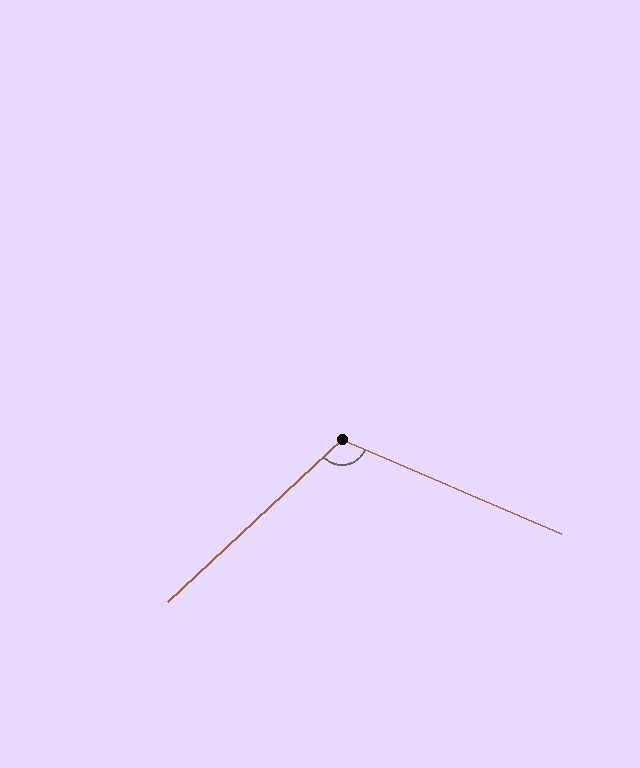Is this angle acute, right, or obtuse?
It is obtuse.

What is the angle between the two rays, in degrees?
Approximately 114 degrees.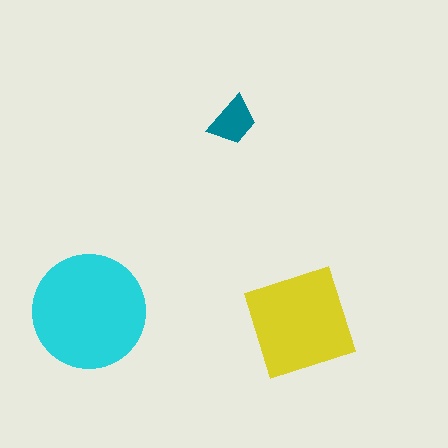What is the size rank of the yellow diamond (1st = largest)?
2nd.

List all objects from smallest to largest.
The teal trapezoid, the yellow diamond, the cyan circle.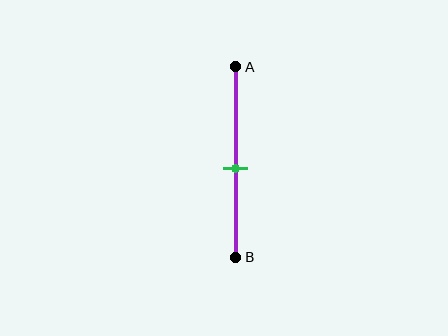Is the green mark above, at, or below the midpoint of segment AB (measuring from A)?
The green mark is below the midpoint of segment AB.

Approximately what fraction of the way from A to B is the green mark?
The green mark is approximately 55% of the way from A to B.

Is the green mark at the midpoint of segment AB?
No, the mark is at about 55% from A, not at the 50% midpoint.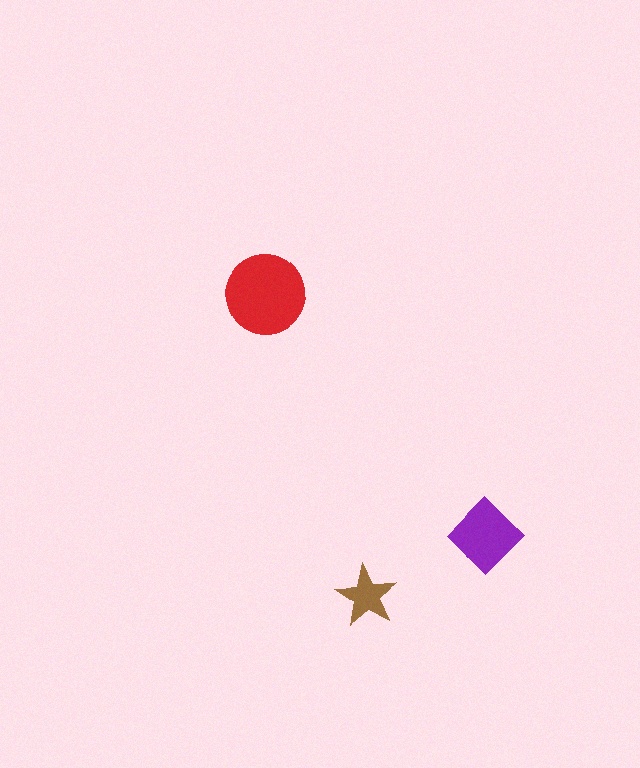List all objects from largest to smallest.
The red circle, the purple diamond, the brown star.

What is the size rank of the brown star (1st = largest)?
3rd.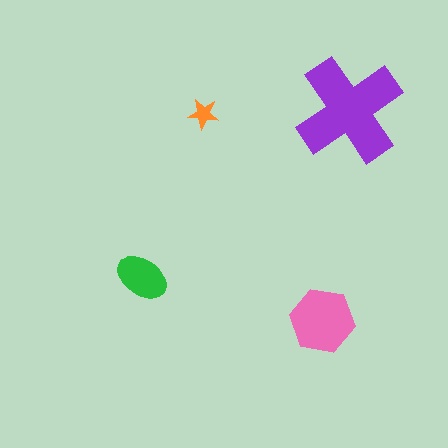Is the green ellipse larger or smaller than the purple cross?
Smaller.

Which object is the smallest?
The orange star.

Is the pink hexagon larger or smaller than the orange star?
Larger.